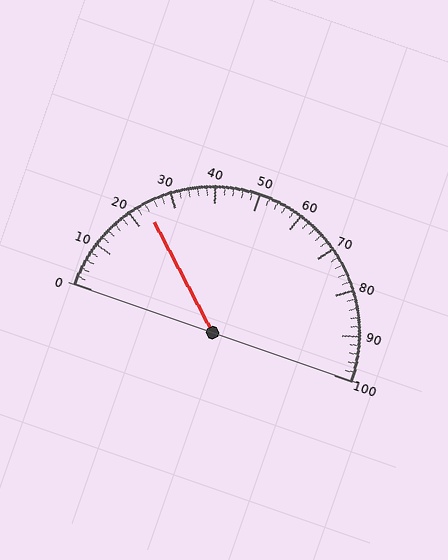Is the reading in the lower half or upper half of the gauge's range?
The reading is in the lower half of the range (0 to 100).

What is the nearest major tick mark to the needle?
The nearest major tick mark is 20.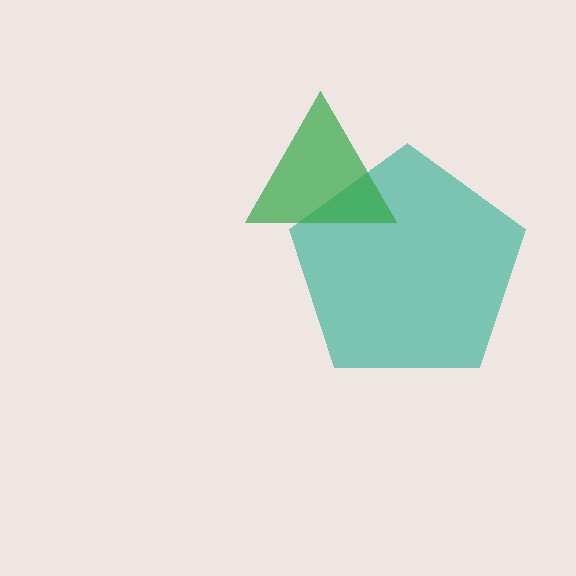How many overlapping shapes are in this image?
There are 2 overlapping shapes in the image.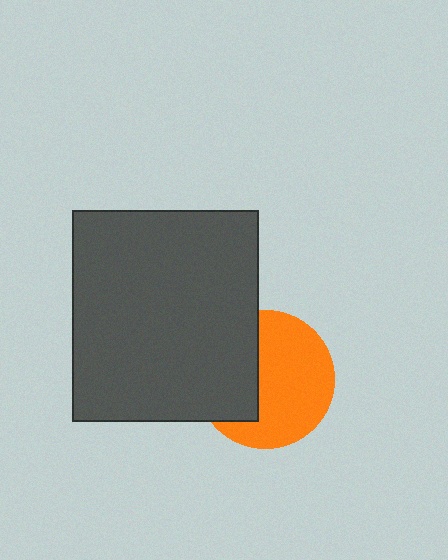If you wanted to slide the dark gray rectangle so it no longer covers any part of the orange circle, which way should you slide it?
Slide it left — that is the most direct way to separate the two shapes.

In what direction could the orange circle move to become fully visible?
The orange circle could move right. That would shift it out from behind the dark gray rectangle entirely.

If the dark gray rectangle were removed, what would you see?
You would see the complete orange circle.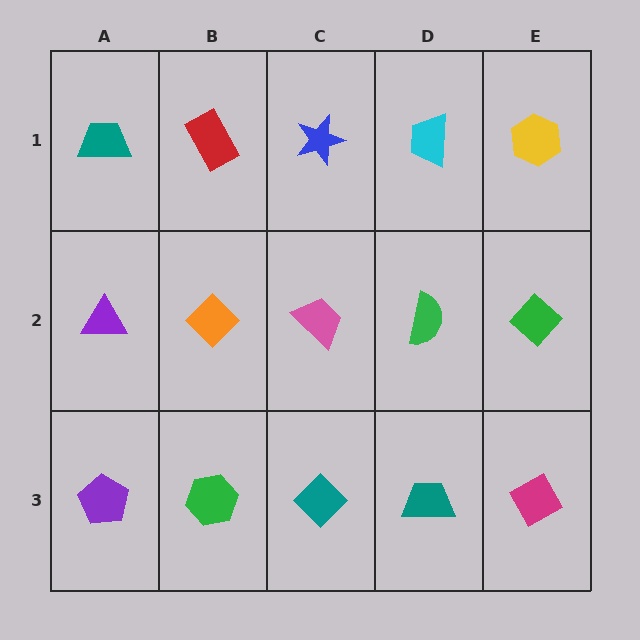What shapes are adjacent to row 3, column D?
A green semicircle (row 2, column D), a teal diamond (row 3, column C), a magenta diamond (row 3, column E).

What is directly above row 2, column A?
A teal trapezoid.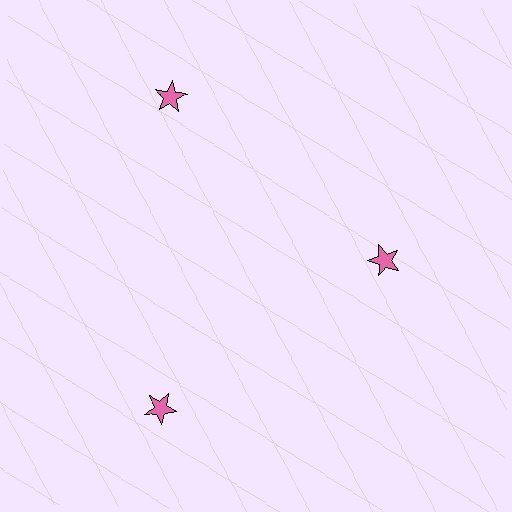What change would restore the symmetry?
The symmetry would be restored by moving it outward, back onto the ring so that all 3 stars sit at equal angles and equal distance from the center.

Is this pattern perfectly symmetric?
No. The 3 pink stars are arranged in a ring, but one element near the 3 o'clock position is pulled inward toward the center, breaking the 3-fold rotational symmetry.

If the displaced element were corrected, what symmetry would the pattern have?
It would have 3-fold rotational symmetry — the pattern would map onto itself every 120 degrees.